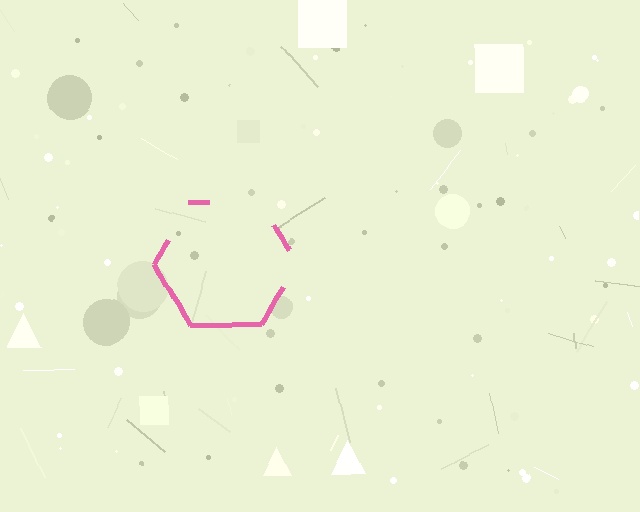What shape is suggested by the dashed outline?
The dashed outline suggests a hexagon.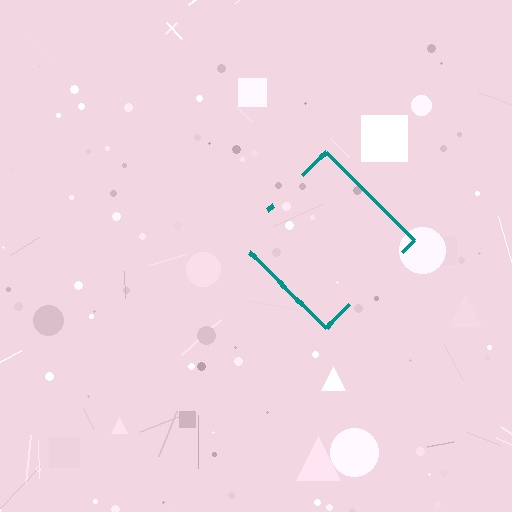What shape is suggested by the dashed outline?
The dashed outline suggests a diamond.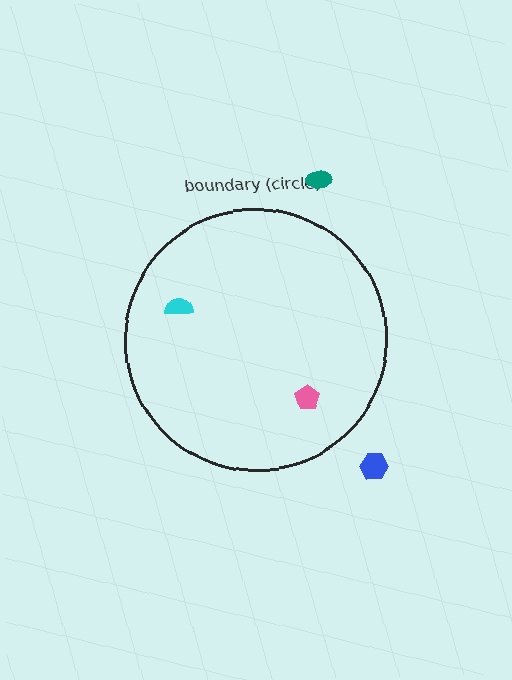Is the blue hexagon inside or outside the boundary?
Outside.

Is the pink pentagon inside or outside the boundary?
Inside.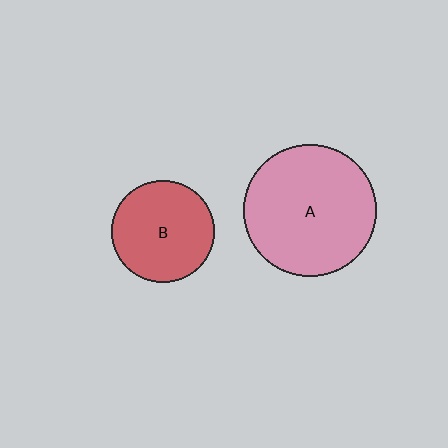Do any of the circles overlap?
No, none of the circles overlap.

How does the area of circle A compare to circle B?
Approximately 1.7 times.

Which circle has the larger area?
Circle A (pink).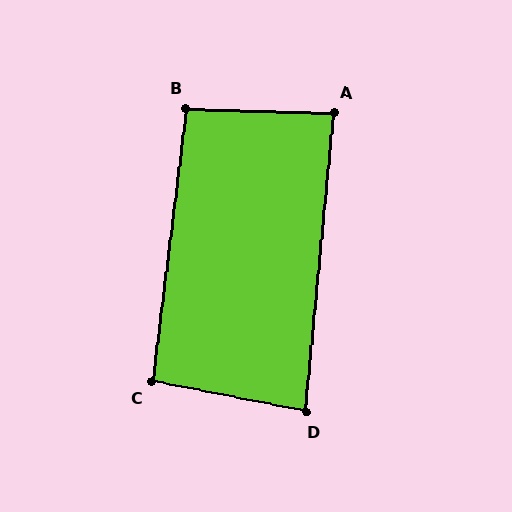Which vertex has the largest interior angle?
B, at approximately 96 degrees.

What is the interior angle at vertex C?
Approximately 94 degrees (approximately right).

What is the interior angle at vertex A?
Approximately 86 degrees (approximately right).